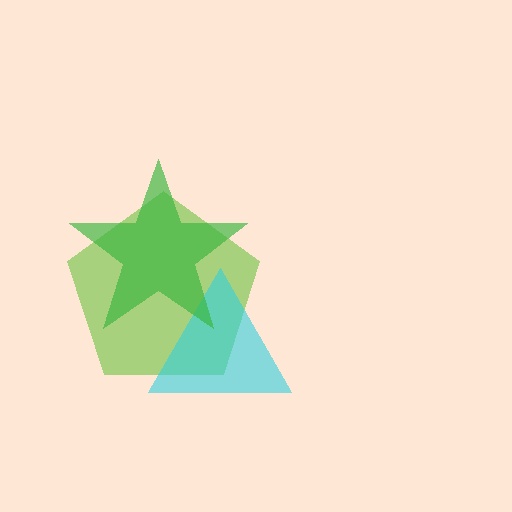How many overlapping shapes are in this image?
There are 3 overlapping shapes in the image.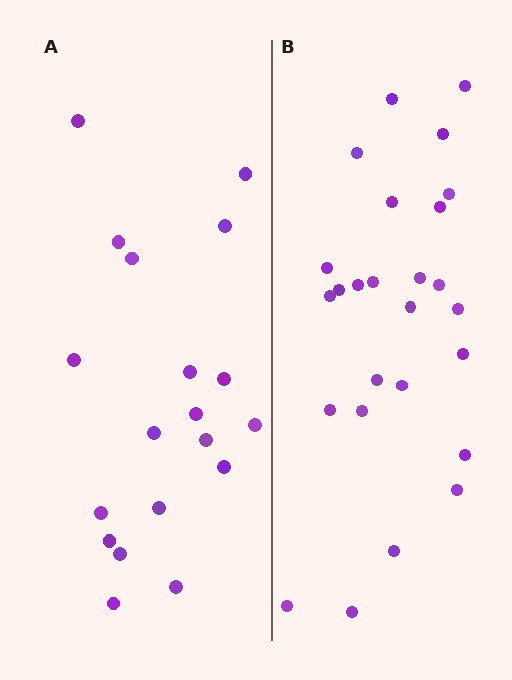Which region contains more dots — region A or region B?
Region B (the right region) has more dots.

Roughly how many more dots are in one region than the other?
Region B has roughly 8 or so more dots than region A.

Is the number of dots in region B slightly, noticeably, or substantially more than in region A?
Region B has noticeably more, but not dramatically so. The ratio is roughly 1.4 to 1.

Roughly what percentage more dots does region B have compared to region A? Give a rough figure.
About 35% more.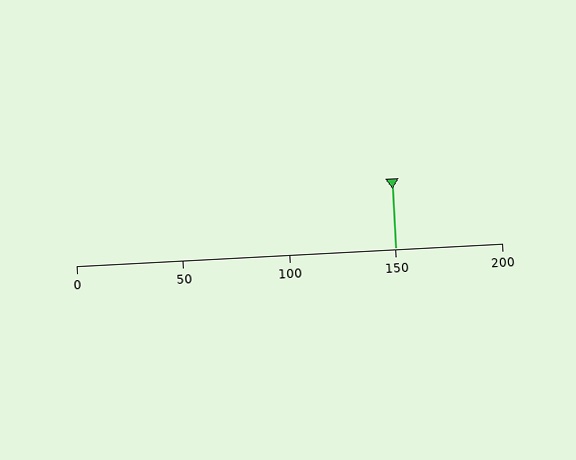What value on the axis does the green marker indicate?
The marker indicates approximately 150.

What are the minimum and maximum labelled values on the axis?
The axis runs from 0 to 200.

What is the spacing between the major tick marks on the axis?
The major ticks are spaced 50 apart.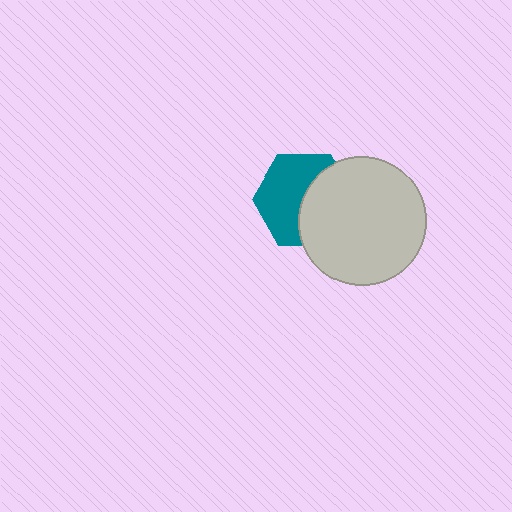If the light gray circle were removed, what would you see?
You would see the complete teal hexagon.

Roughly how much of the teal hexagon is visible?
About half of it is visible (roughly 55%).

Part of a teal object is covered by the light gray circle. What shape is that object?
It is a hexagon.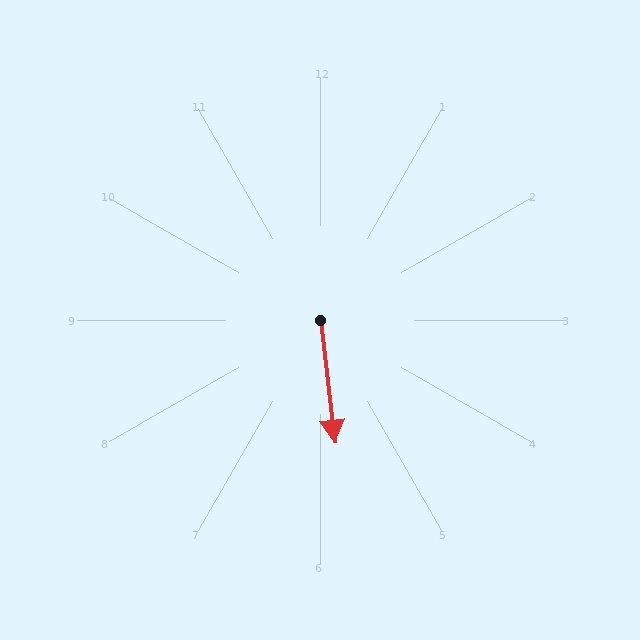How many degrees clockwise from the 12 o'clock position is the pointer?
Approximately 173 degrees.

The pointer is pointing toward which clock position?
Roughly 6 o'clock.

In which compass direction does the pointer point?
South.